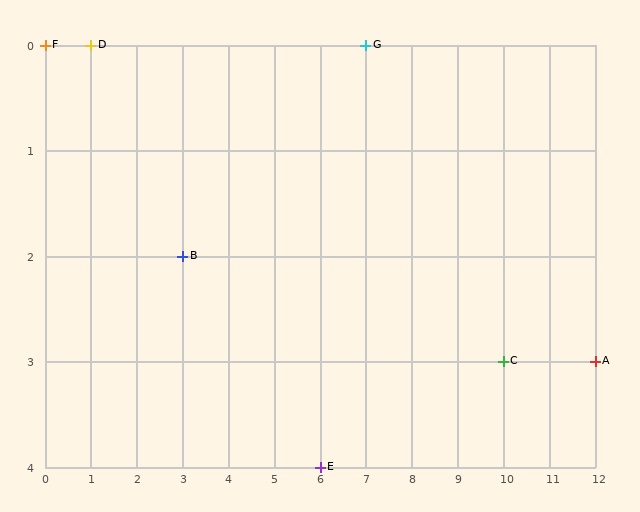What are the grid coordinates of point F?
Point F is at grid coordinates (0, 0).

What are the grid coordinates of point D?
Point D is at grid coordinates (1, 0).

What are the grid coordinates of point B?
Point B is at grid coordinates (3, 2).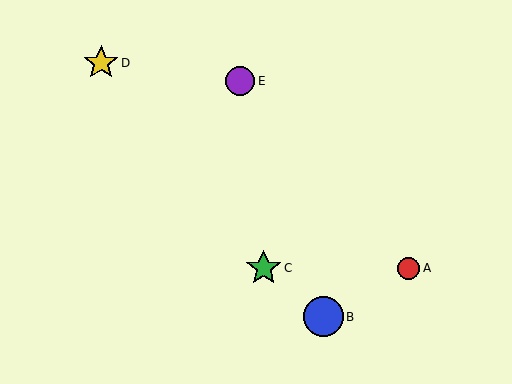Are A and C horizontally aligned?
Yes, both are at y≈268.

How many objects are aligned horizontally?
2 objects (A, C) are aligned horizontally.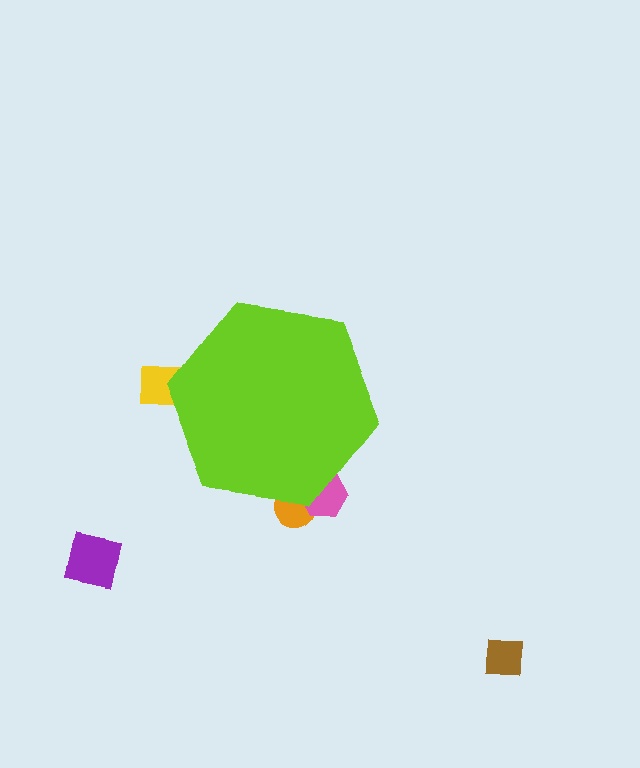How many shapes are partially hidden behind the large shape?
3 shapes are partially hidden.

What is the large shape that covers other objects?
A lime hexagon.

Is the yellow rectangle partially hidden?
Yes, the yellow rectangle is partially hidden behind the lime hexagon.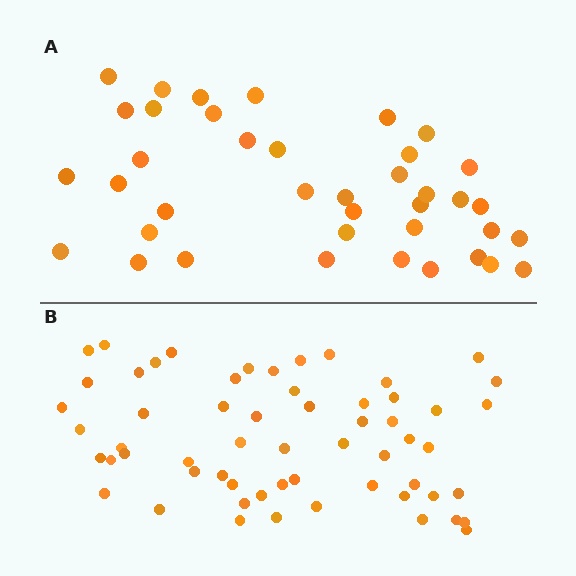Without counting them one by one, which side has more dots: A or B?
Region B (the bottom region) has more dots.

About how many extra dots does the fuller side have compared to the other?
Region B has approximately 20 more dots than region A.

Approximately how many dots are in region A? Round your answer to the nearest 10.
About 40 dots. (The exact count is 39, which rounds to 40.)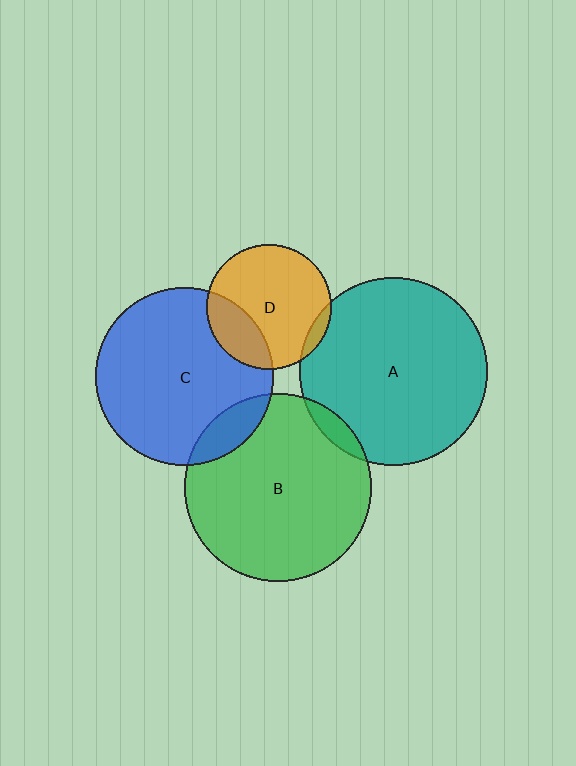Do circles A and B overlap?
Yes.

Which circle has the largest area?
Circle A (teal).